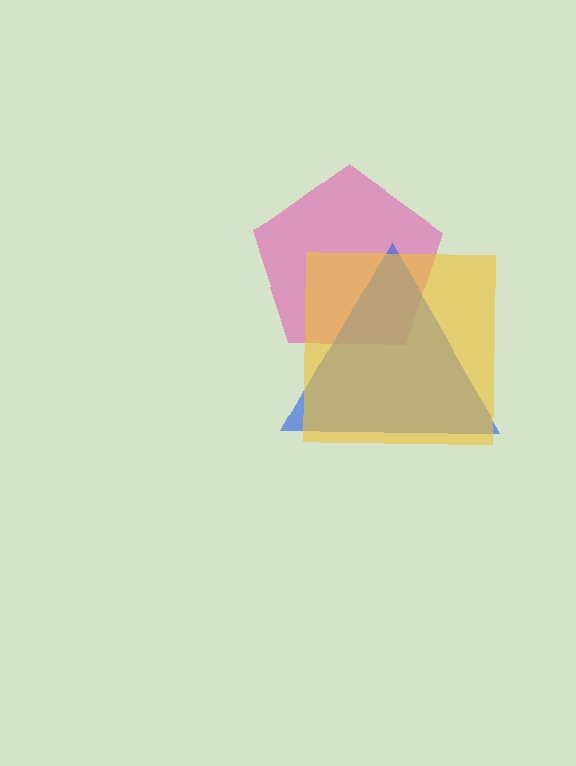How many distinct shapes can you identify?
There are 3 distinct shapes: a pink pentagon, a blue triangle, a yellow square.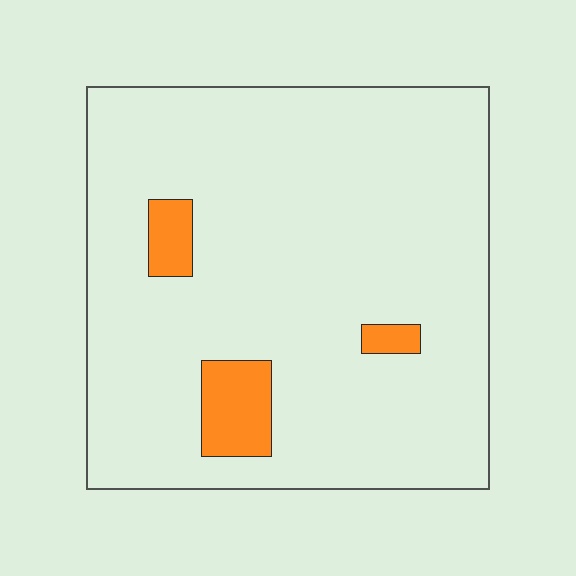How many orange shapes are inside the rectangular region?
3.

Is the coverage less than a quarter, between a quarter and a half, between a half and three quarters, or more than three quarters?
Less than a quarter.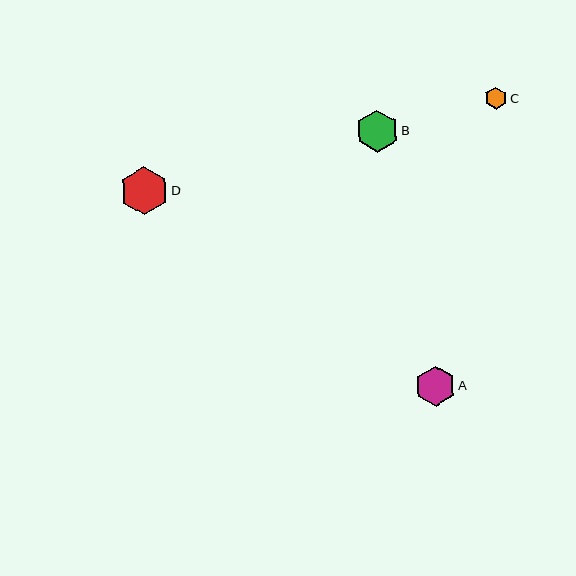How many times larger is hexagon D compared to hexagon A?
Hexagon D is approximately 1.2 times the size of hexagon A.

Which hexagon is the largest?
Hexagon D is the largest with a size of approximately 48 pixels.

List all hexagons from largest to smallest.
From largest to smallest: D, B, A, C.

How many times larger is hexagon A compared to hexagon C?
Hexagon A is approximately 1.8 times the size of hexagon C.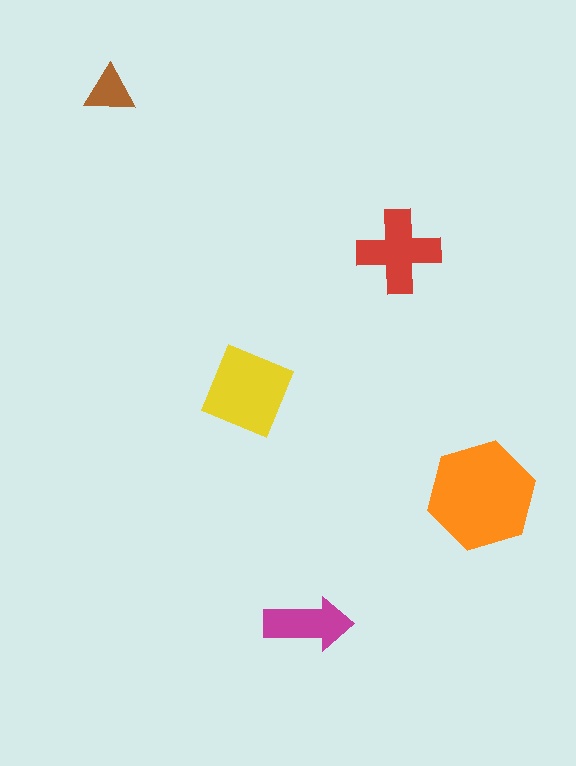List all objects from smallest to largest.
The brown triangle, the magenta arrow, the red cross, the yellow square, the orange hexagon.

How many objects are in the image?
There are 5 objects in the image.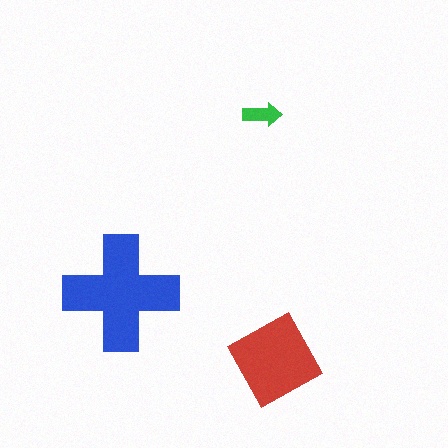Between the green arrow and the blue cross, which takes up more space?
The blue cross.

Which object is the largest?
The blue cross.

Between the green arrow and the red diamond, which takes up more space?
The red diamond.